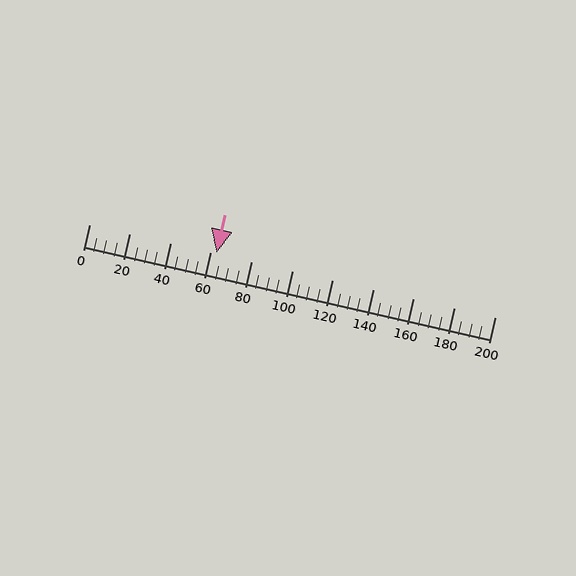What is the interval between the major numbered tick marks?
The major tick marks are spaced 20 units apart.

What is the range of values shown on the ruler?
The ruler shows values from 0 to 200.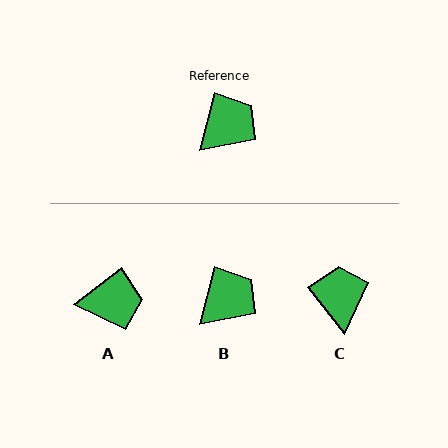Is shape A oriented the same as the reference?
No, it is off by about 37 degrees.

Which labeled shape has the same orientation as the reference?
B.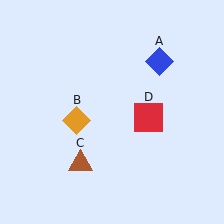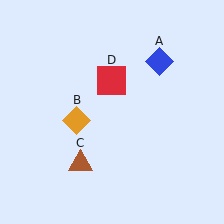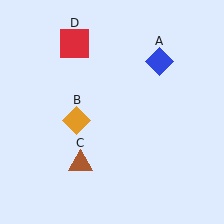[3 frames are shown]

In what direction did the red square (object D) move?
The red square (object D) moved up and to the left.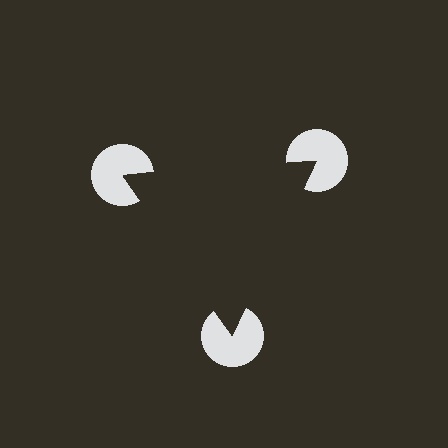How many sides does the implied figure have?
3 sides.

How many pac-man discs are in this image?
There are 3 — one at each vertex of the illusory triangle.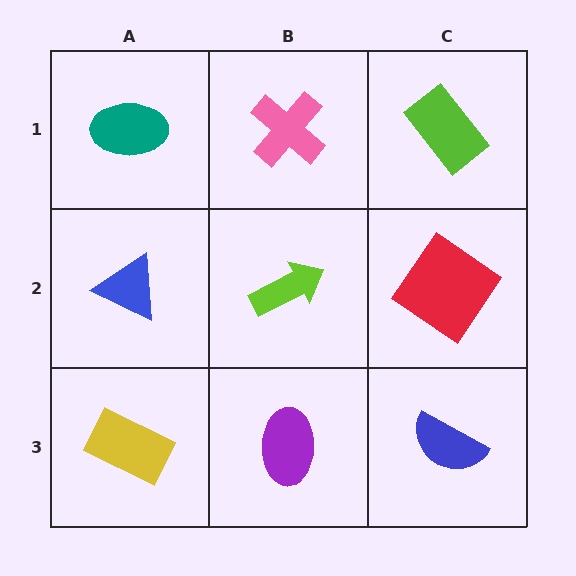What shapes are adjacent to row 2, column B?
A pink cross (row 1, column B), a purple ellipse (row 3, column B), a blue triangle (row 2, column A), a red diamond (row 2, column C).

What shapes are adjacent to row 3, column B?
A lime arrow (row 2, column B), a yellow rectangle (row 3, column A), a blue semicircle (row 3, column C).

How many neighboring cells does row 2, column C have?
3.